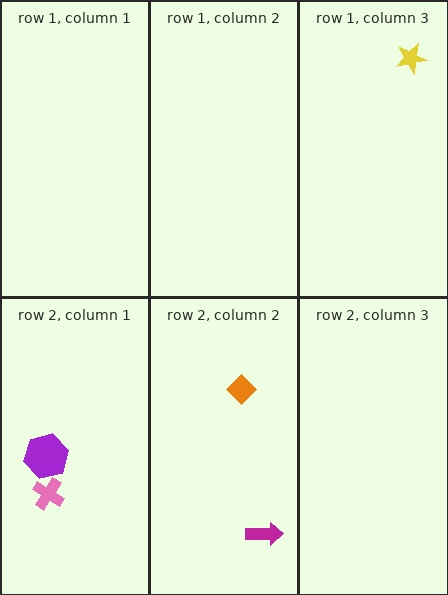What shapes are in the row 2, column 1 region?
The purple hexagon, the pink cross.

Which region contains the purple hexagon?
The row 2, column 1 region.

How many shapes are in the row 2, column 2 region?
2.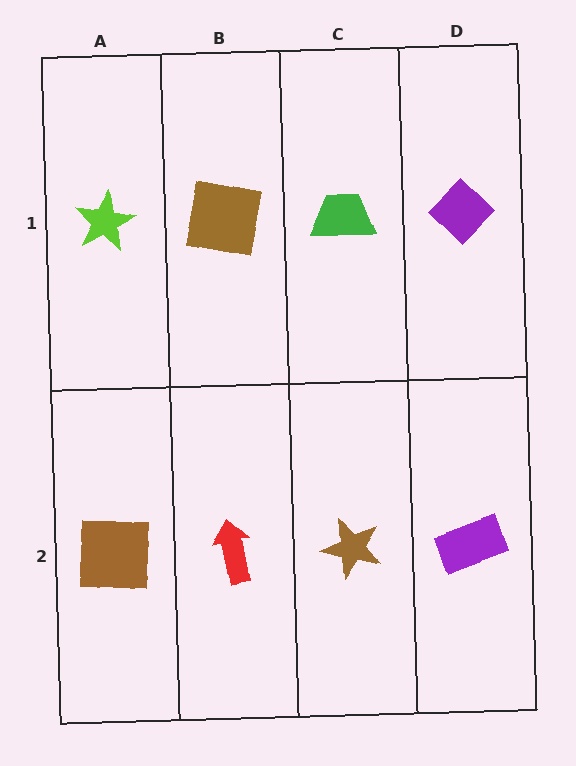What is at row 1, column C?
A green trapezoid.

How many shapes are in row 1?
4 shapes.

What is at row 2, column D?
A purple rectangle.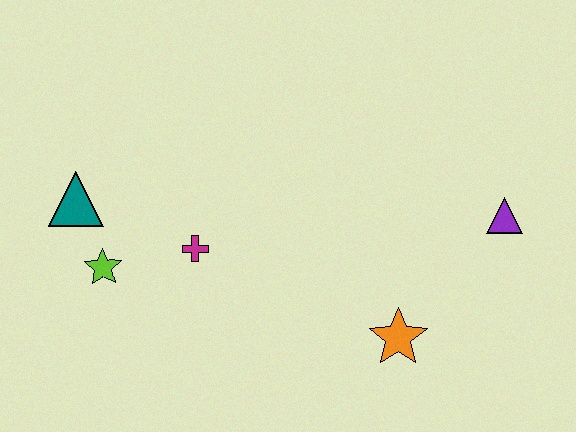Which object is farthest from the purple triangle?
The teal triangle is farthest from the purple triangle.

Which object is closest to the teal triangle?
The lime star is closest to the teal triangle.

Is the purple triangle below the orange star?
No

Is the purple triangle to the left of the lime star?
No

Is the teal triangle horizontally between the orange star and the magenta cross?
No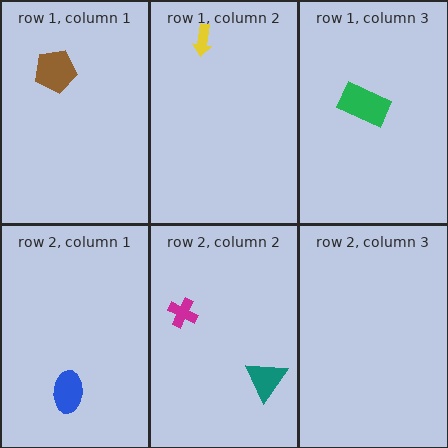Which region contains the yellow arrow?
The row 1, column 2 region.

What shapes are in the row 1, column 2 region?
The yellow arrow.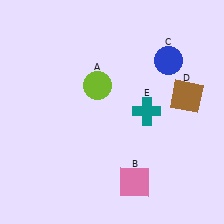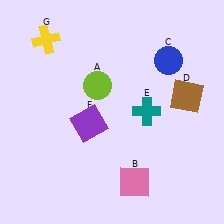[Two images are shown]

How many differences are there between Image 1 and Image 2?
There are 2 differences between the two images.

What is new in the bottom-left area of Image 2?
A purple square (F) was added in the bottom-left area of Image 2.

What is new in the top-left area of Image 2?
A yellow cross (G) was added in the top-left area of Image 2.